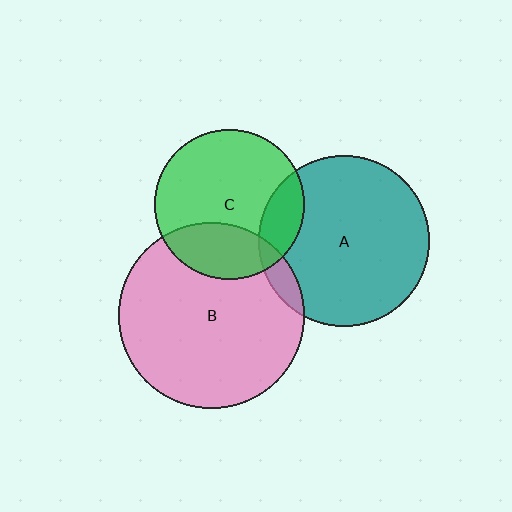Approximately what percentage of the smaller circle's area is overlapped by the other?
Approximately 25%.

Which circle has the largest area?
Circle B (pink).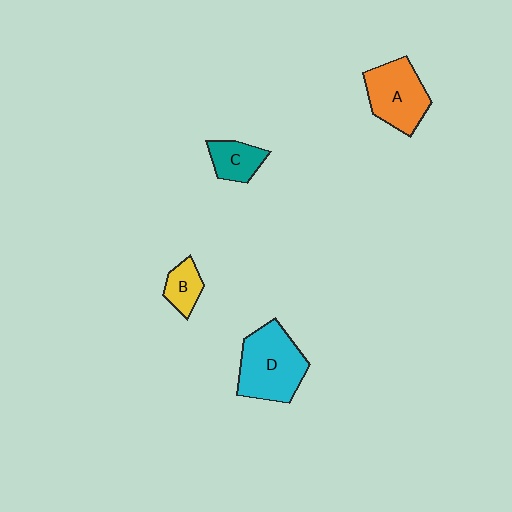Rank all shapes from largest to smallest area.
From largest to smallest: D (cyan), A (orange), C (teal), B (yellow).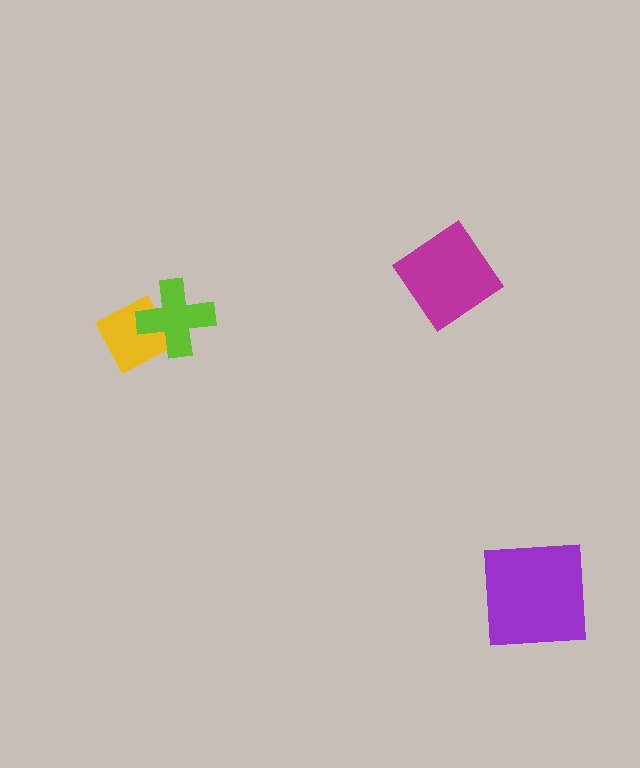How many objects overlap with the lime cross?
1 object overlaps with the lime cross.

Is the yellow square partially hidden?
Yes, it is partially covered by another shape.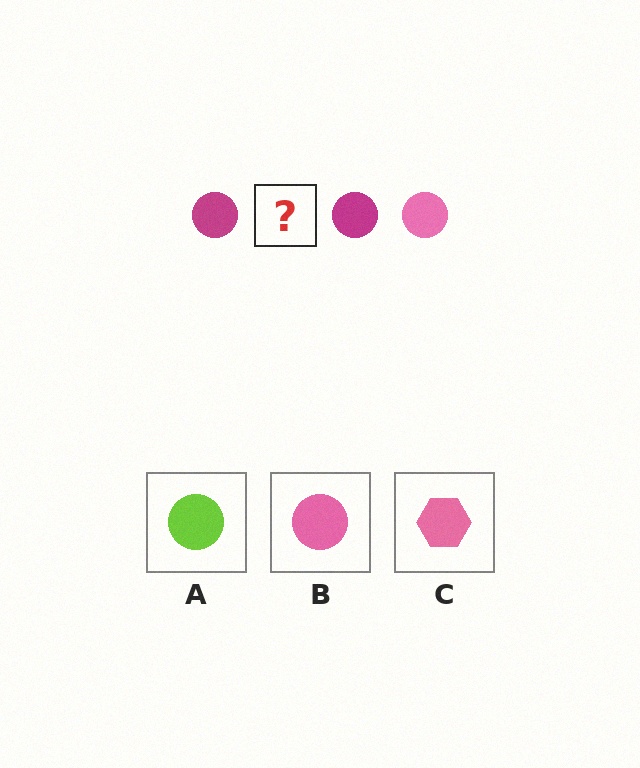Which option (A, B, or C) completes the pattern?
B.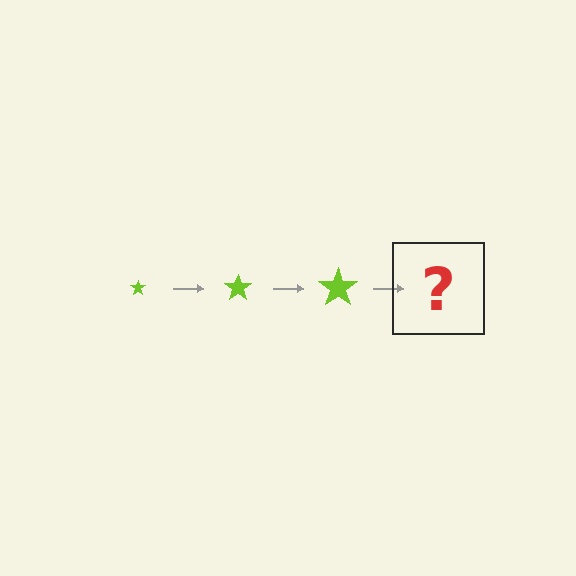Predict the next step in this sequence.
The next step is a lime star, larger than the previous one.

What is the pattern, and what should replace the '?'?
The pattern is that the star gets progressively larger each step. The '?' should be a lime star, larger than the previous one.